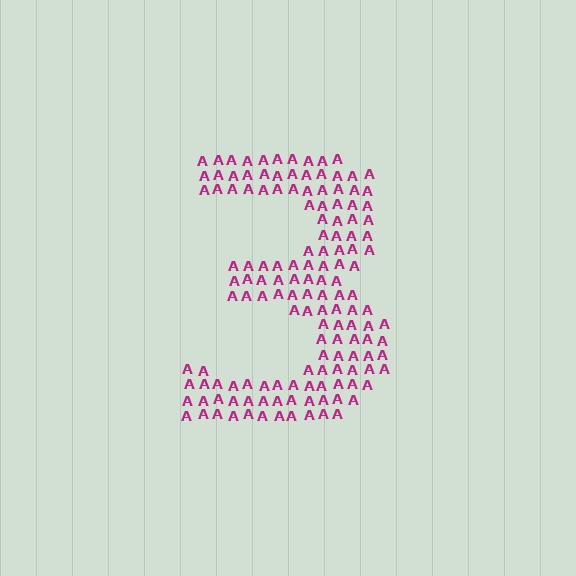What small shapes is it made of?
It is made of small letter A's.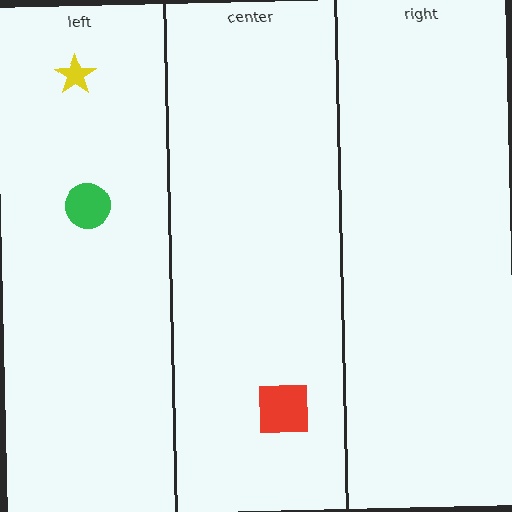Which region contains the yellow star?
The left region.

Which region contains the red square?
The center region.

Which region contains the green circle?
The left region.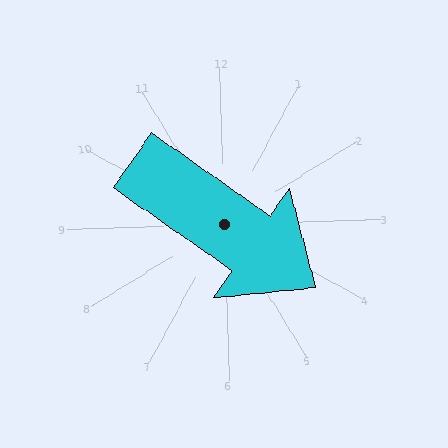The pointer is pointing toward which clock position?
Roughly 4 o'clock.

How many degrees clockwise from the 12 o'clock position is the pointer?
Approximately 127 degrees.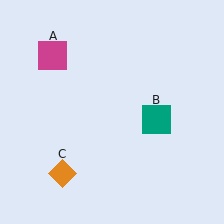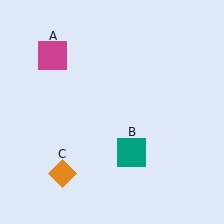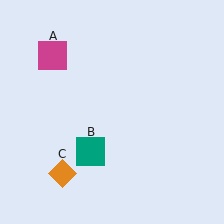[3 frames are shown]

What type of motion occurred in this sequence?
The teal square (object B) rotated clockwise around the center of the scene.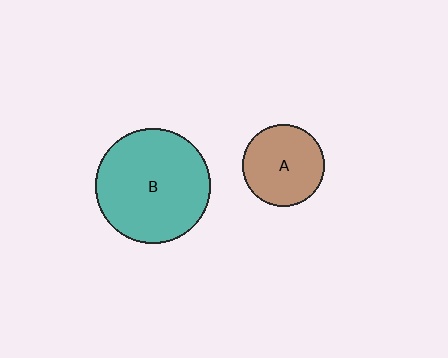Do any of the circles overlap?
No, none of the circles overlap.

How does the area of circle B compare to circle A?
Approximately 2.0 times.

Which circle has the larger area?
Circle B (teal).